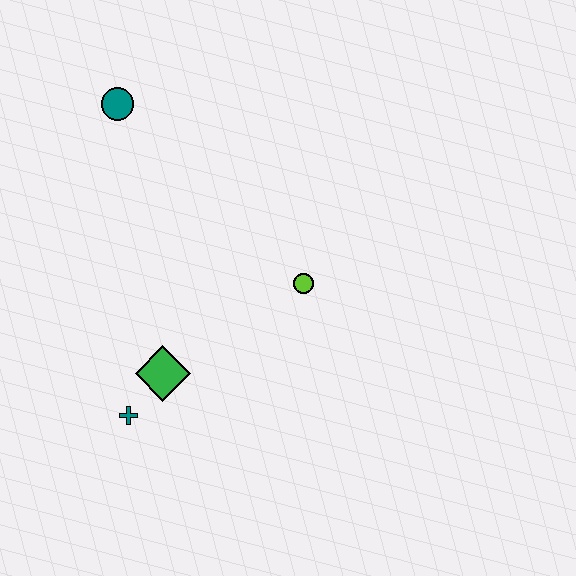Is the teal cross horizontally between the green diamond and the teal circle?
Yes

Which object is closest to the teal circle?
The lime circle is closest to the teal circle.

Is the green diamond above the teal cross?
Yes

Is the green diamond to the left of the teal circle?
No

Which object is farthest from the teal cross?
The teal circle is farthest from the teal cross.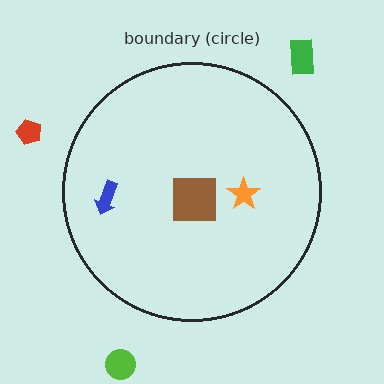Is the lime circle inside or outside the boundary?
Outside.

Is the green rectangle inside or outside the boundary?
Outside.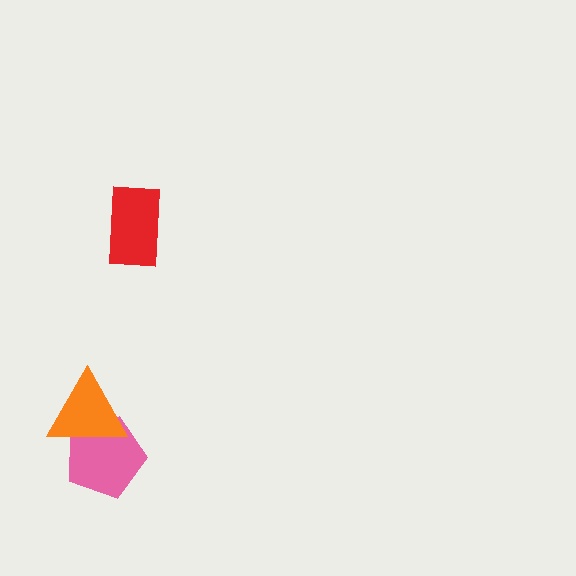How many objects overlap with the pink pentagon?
1 object overlaps with the pink pentagon.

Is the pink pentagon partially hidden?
Yes, it is partially covered by another shape.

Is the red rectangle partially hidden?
No, no other shape covers it.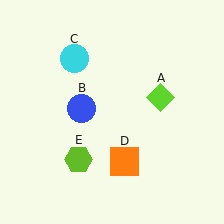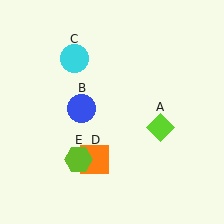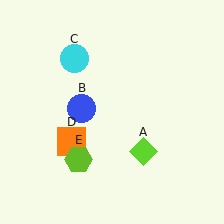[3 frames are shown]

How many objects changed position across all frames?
2 objects changed position: lime diamond (object A), orange square (object D).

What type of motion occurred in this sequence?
The lime diamond (object A), orange square (object D) rotated clockwise around the center of the scene.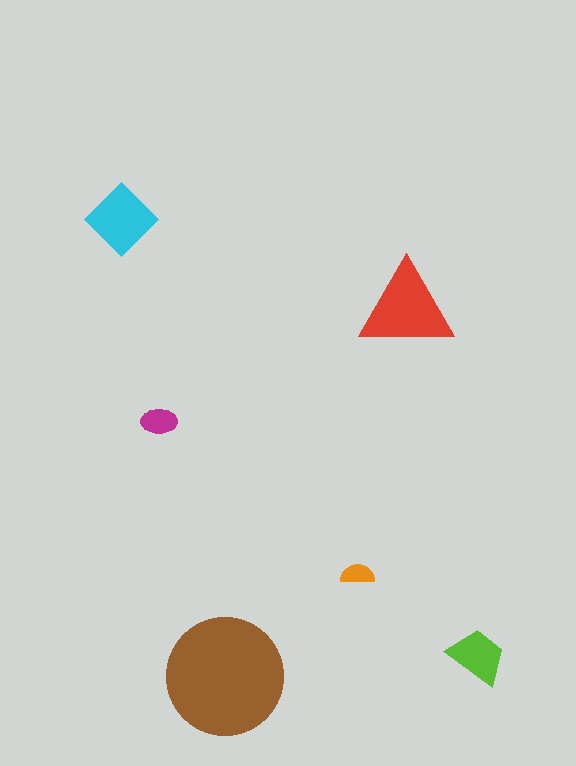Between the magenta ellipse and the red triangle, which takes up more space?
The red triangle.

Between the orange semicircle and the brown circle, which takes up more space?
The brown circle.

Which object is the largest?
The brown circle.